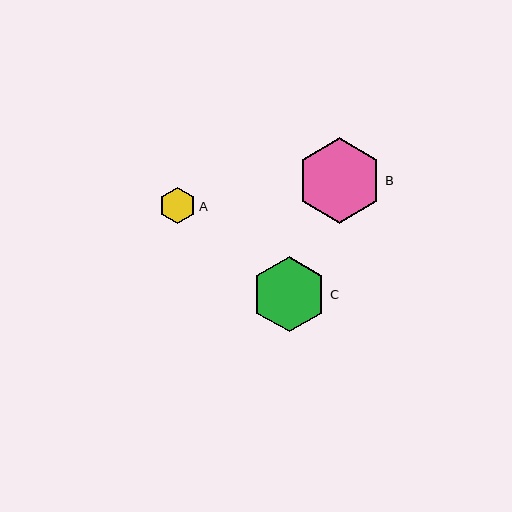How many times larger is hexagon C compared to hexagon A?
Hexagon C is approximately 2.0 times the size of hexagon A.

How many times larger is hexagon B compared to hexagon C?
Hexagon B is approximately 1.1 times the size of hexagon C.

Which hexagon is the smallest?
Hexagon A is the smallest with a size of approximately 37 pixels.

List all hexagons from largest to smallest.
From largest to smallest: B, C, A.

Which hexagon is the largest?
Hexagon B is the largest with a size of approximately 85 pixels.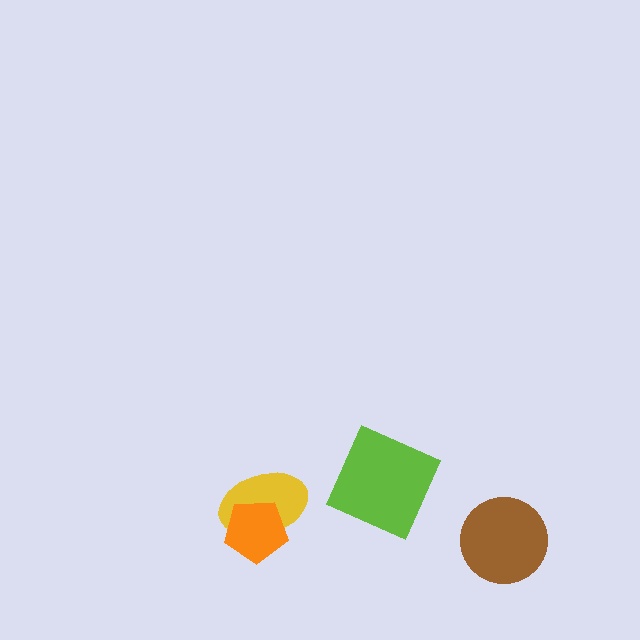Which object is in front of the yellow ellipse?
The orange pentagon is in front of the yellow ellipse.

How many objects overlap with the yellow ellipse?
1 object overlaps with the yellow ellipse.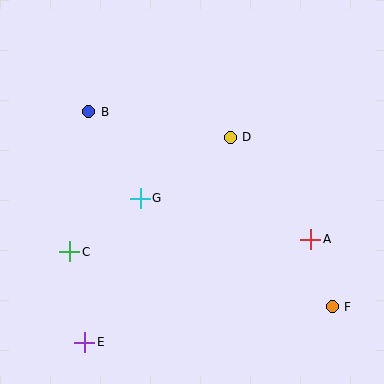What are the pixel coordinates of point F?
Point F is at (332, 307).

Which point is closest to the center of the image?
Point G at (140, 198) is closest to the center.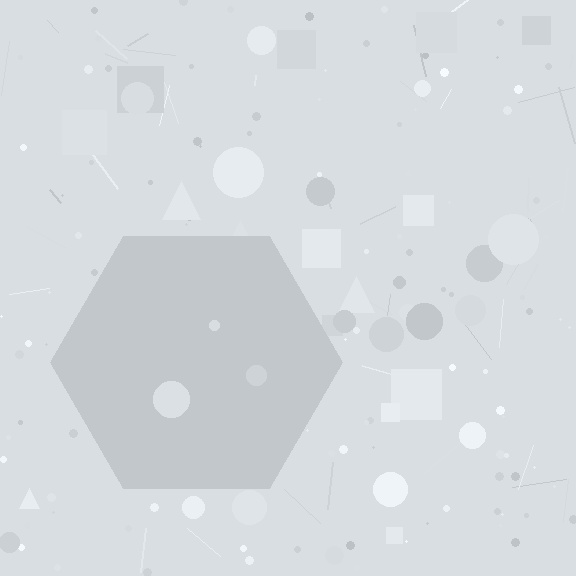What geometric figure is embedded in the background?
A hexagon is embedded in the background.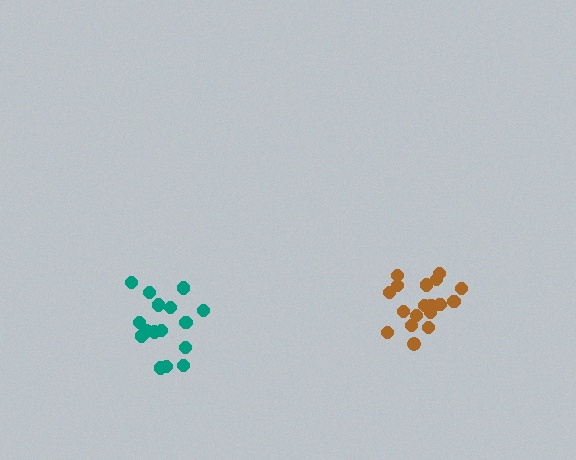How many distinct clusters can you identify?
There are 2 distinct clusters.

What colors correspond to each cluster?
The clusters are colored: teal, brown.